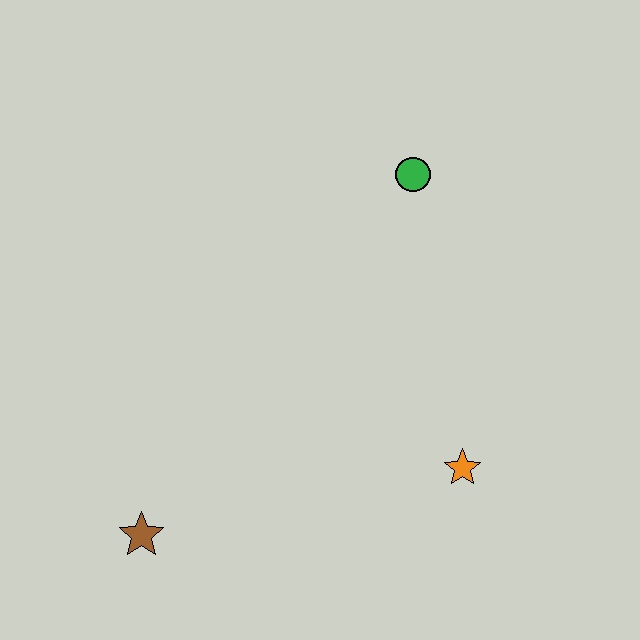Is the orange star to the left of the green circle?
No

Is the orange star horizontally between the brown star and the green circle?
No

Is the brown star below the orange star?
Yes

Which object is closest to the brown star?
The orange star is closest to the brown star.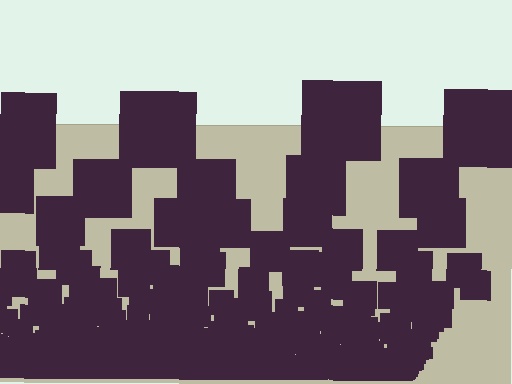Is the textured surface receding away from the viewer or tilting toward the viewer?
The surface appears to tilt toward the viewer. Texture elements get larger and sparser toward the top.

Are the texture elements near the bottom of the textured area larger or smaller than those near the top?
Smaller. The gradient is inverted — elements near the bottom are smaller and denser.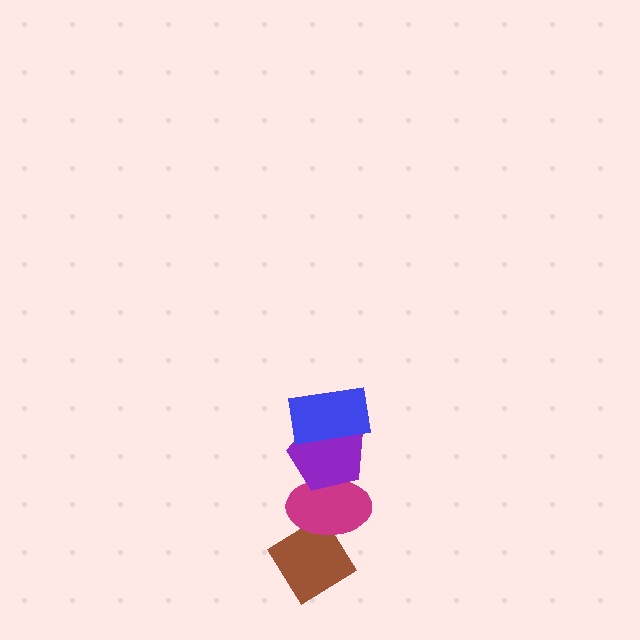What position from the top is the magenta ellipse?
The magenta ellipse is 3rd from the top.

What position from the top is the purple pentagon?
The purple pentagon is 2nd from the top.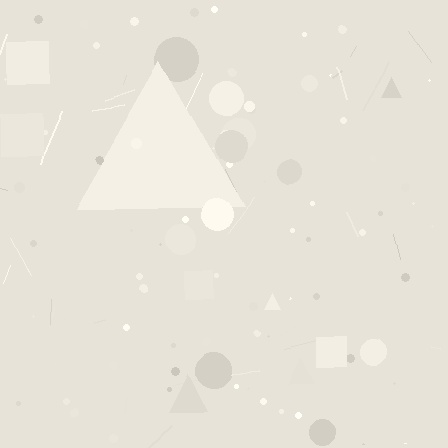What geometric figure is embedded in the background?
A triangle is embedded in the background.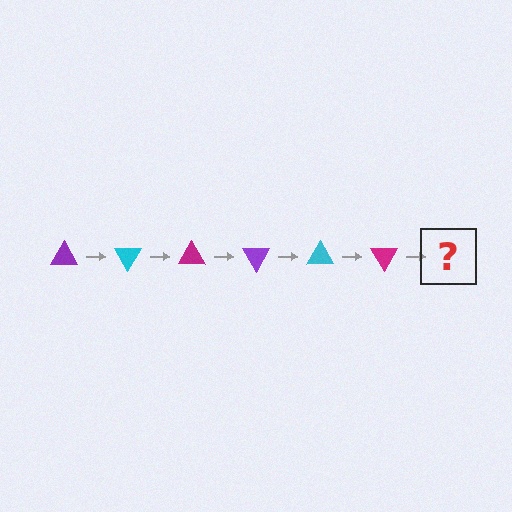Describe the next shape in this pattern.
It should be a purple triangle, rotated 360 degrees from the start.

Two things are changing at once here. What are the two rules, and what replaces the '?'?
The two rules are that it rotates 60 degrees each step and the color cycles through purple, cyan, and magenta. The '?' should be a purple triangle, rotated 360 degrees from the start.